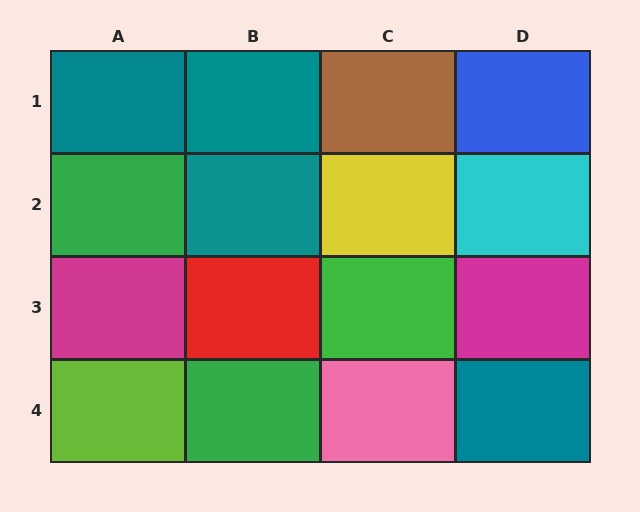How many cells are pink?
1 cell is pink.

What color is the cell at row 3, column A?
Magenta.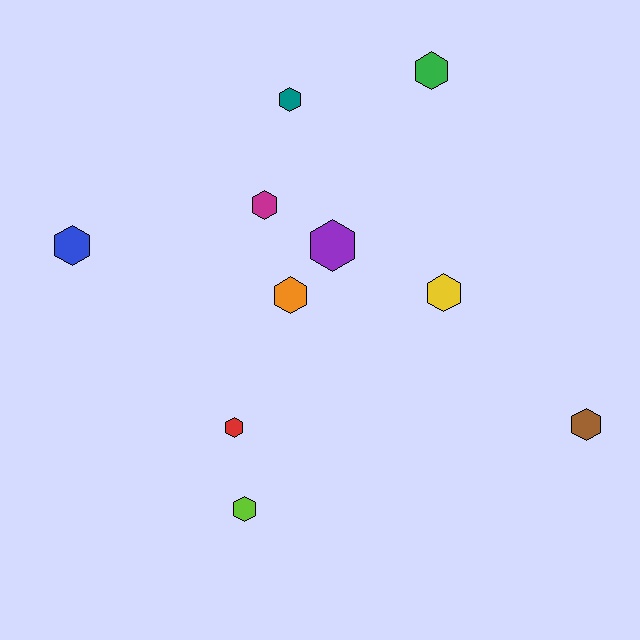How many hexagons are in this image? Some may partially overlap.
There are 10 hexagons.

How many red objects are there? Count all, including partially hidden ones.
There is 1 red object.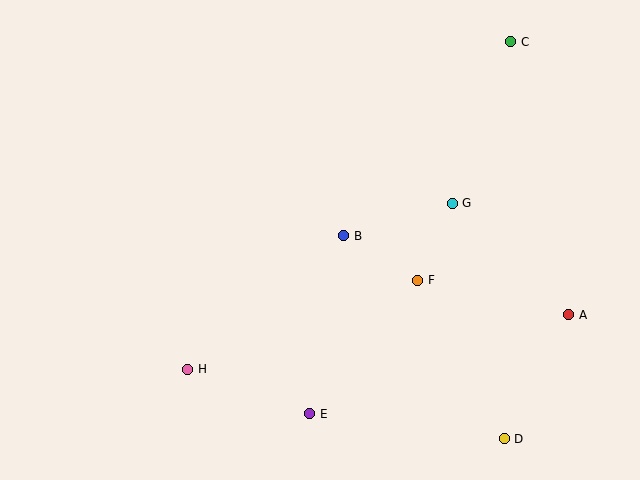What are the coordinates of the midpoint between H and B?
The midpoint between H and B is at (266, 302).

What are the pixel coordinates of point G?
Point G is at (452, 203).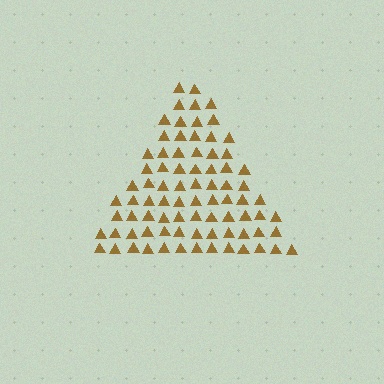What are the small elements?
The small elements are triangles.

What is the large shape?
The large shape is a triangle.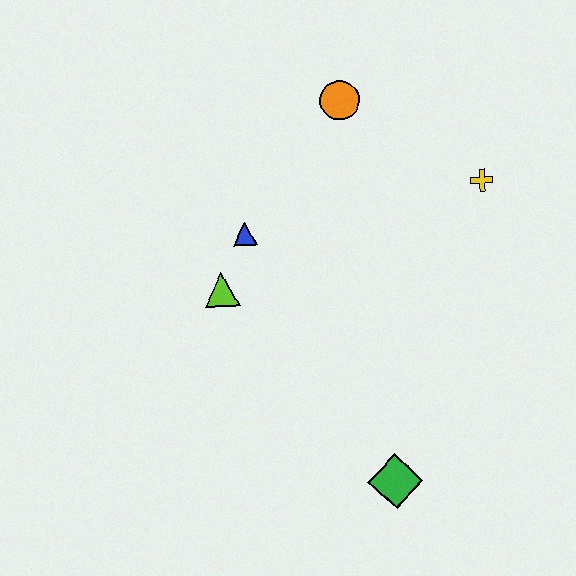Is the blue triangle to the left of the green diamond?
Yes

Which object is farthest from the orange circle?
The green diamond is farthest from the orange circle.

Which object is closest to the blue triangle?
The lime triangle is closest to the blue triangle.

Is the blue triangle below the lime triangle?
No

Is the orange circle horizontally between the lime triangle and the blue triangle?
No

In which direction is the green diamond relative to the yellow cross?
The green diamond is below the yellow cross.